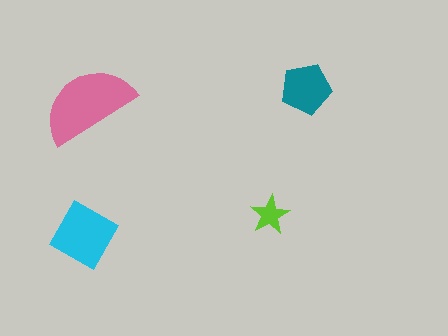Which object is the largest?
The pink semicircle.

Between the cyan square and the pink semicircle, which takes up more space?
The pink semicircle.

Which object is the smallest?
The lime star.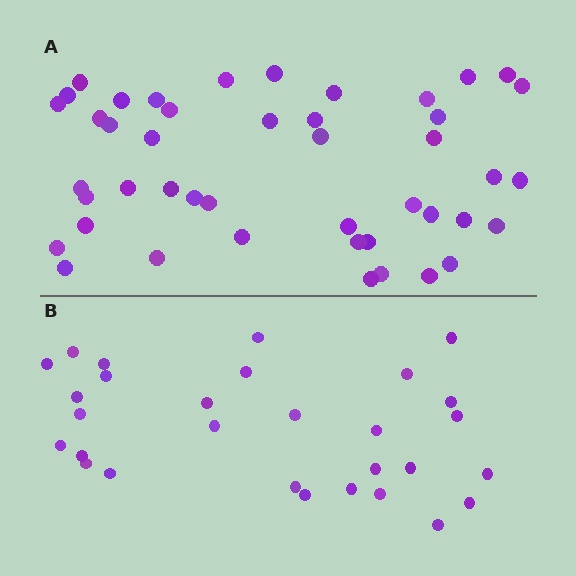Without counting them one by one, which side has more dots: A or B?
Region A (the top region) has more dots.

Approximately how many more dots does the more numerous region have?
Region A has approximately 15 more dots than region B.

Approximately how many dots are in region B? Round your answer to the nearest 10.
About 30 dots. (The exact count is 29, which rounds to 30.)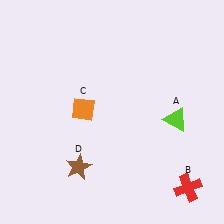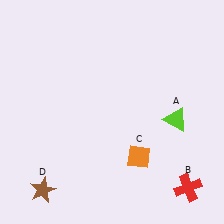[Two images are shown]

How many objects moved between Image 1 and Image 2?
2 objects moved between the two images.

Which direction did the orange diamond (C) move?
The orange diamond (C) moved right.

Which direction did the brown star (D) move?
The brown star (D) moved left.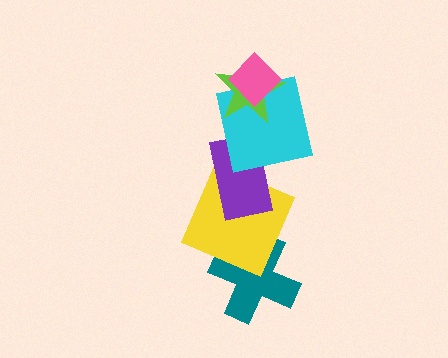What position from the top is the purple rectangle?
The purple rectangle is 4th from the top.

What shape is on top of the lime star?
The pink diamond is on top of the lime star.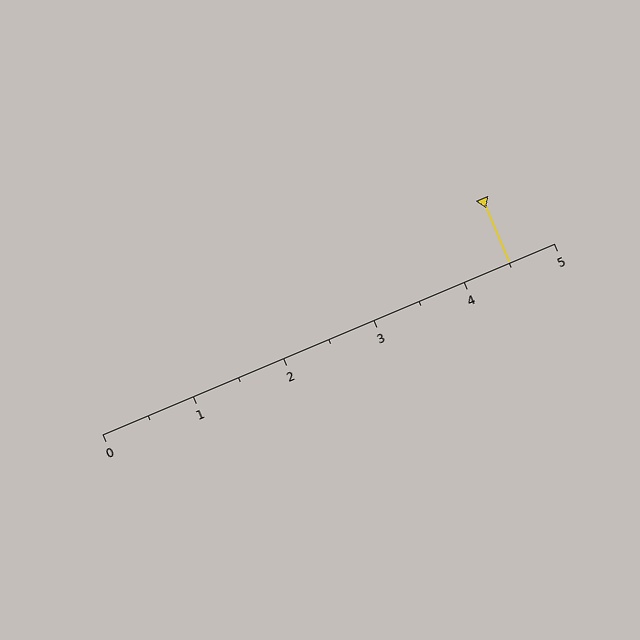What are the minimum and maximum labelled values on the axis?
The axis runs from 0 to 5.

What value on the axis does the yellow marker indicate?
The marker indicates approximately 4.5.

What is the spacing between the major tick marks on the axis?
The major ticks are spaced 1 apart.